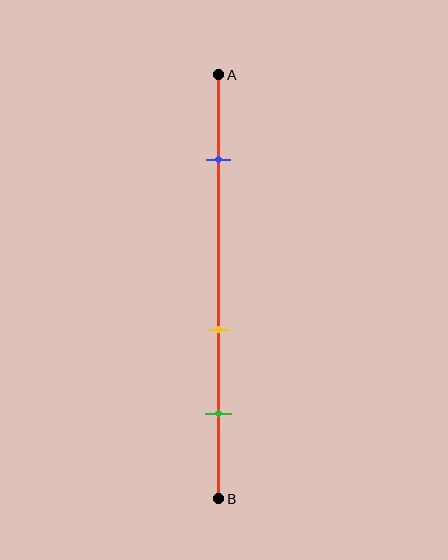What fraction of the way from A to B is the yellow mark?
The yellow mark is approximately 60% (0.6) of the way from A to B.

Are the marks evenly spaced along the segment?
No, the marks are not evenly spaced.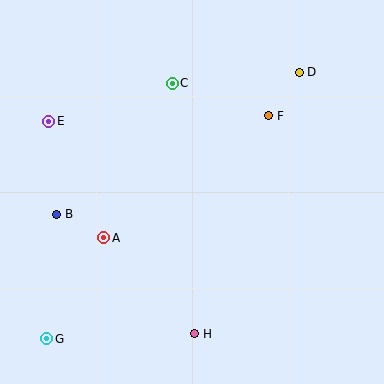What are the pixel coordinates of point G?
Point G is at (47, 339).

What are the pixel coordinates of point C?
Point C is at (172, 83).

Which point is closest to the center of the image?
Point A at (104, 238) is closest to the center.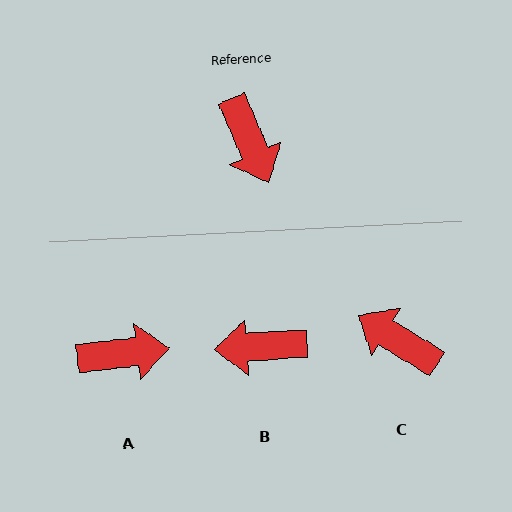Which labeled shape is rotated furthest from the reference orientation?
C, about 145 degrees away.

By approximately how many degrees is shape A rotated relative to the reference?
Approximately 73 degrees counter-clockwise.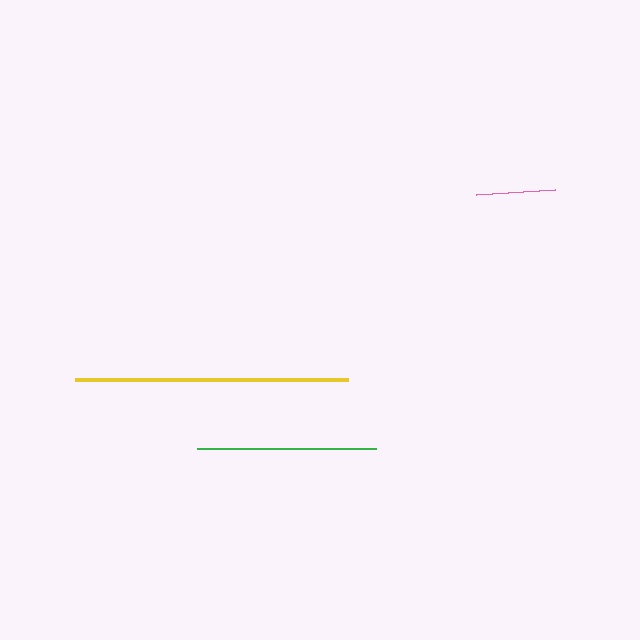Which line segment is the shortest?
The pink line is the shortest at approximately 79 pixels.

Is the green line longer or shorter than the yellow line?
The yellow line is longer than the green line.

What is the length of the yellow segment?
The yellow segment is approximately 273 pixels long.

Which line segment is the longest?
The yellow line is the longest at approximately 273 pixels.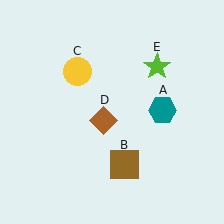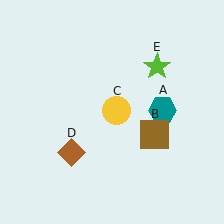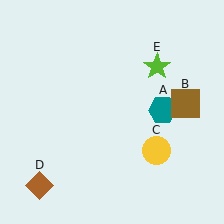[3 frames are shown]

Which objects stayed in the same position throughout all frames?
Teal hexagon (object A) and lime star (object E) remained stationary.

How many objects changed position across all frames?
3 objects changed position: brown square (object B), yellow circle (object C), brown diamond (object D).